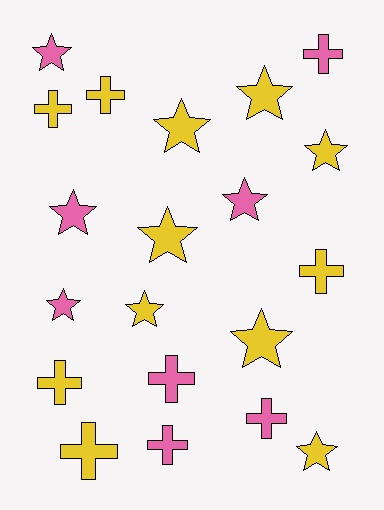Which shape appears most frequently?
Star, with 11 objects.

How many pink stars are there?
There are 4 pink stars.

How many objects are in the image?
There are 20 objects.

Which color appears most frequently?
Yellow, with 12 objects.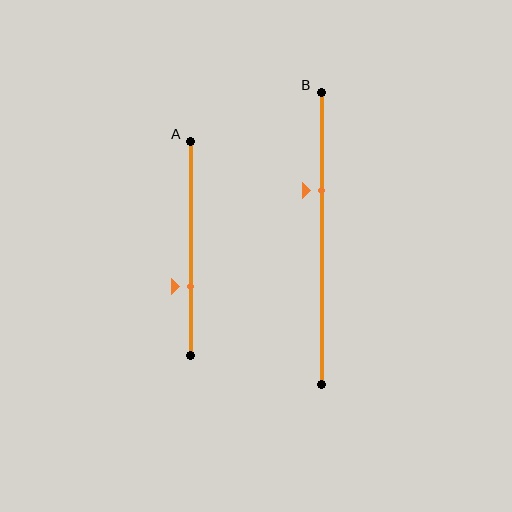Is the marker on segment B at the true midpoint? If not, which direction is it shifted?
No, the marker on segment B is shifted upward by about 16% of the segment length.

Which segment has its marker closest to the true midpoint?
Segment B has its marker closest to the true midpoint.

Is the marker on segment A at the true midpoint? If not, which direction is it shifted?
No, the marker on segment A is shifted downward by about 18% of the segment length.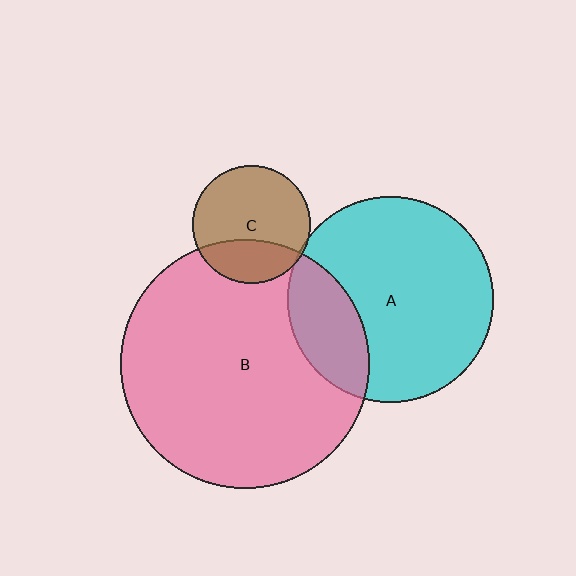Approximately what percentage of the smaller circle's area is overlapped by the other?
Approximately 30%.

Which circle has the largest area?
Circle B (pink).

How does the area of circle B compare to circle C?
Approximately 4.5 times.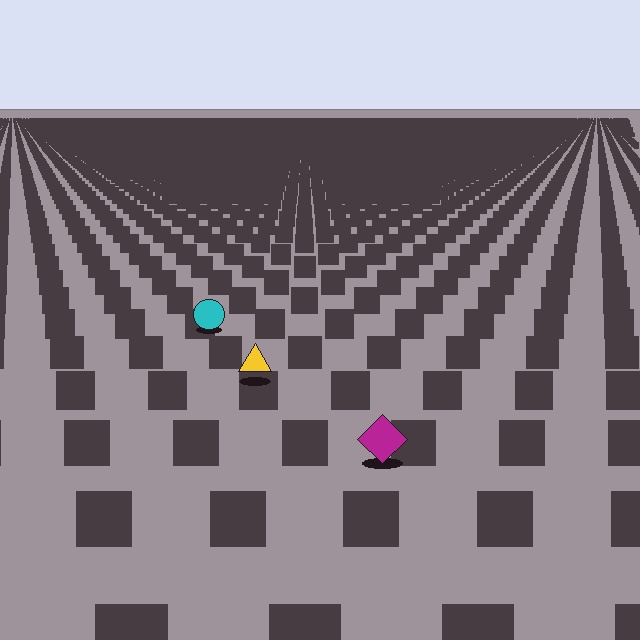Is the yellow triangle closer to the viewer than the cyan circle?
Yes. The yellow triangle is closer — you can tell from the texture gradient: the ground texture is coarser near it.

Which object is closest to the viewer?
The magenta diamond is closest. The texture marks near it are larger and more spread out.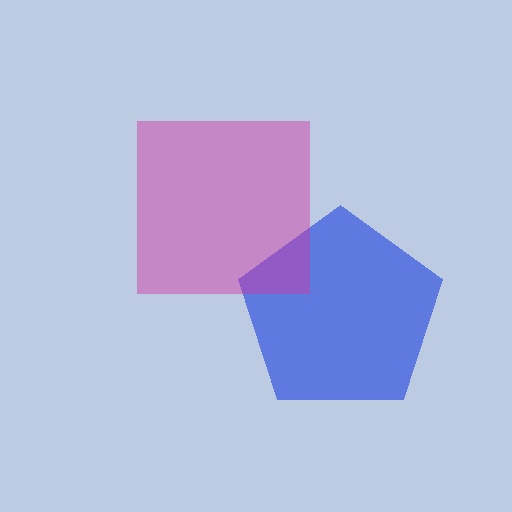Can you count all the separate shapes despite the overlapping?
Yes, there are 2 separate shapes.